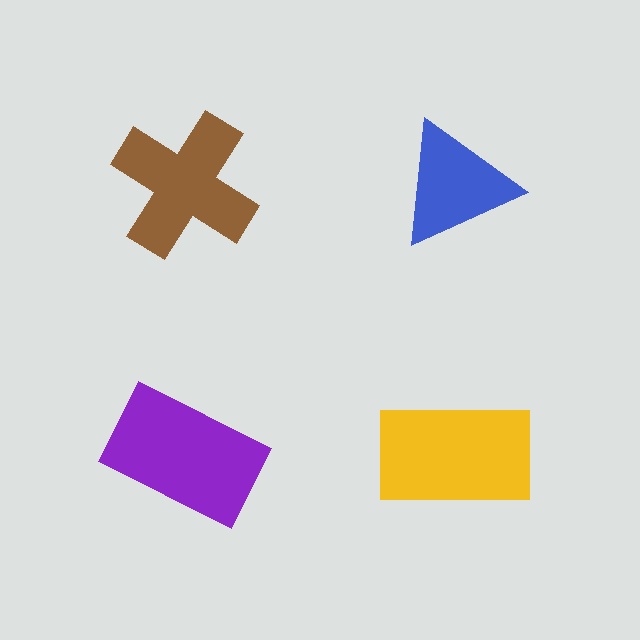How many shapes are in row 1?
2 shapes.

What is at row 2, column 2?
A yellow rectangle.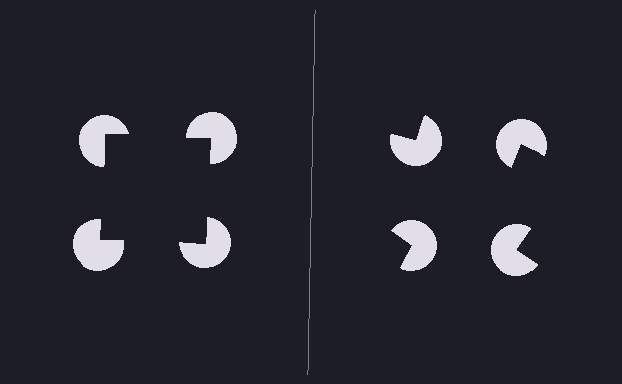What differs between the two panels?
The pac-man discs are positioned identically on both sides; only the wedge orientations differ. On the left they align to a square; on the right they are misaligned.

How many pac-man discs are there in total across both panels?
8 — 4 on each side.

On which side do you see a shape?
An illusory square appears on the left side. On the right side the wedge cuts are rotated, so no coherent shape forms.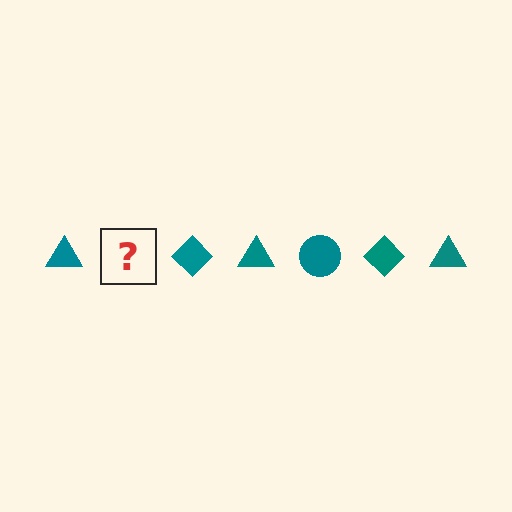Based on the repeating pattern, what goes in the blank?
The blank should be a teal circle.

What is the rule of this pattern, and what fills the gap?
The rule is that the pattern cycles through triangle, circle, diamond shapes in teal. The gap should be filled with a teal circle.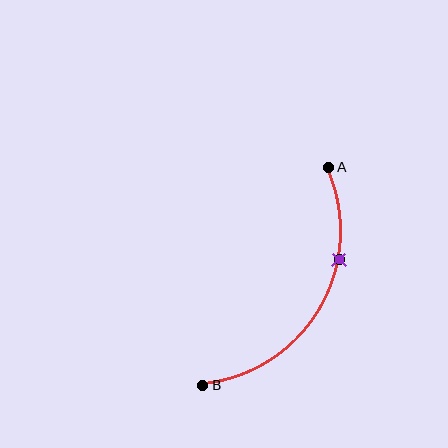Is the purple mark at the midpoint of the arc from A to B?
No. The purple mark lies on the arc but is closer to endpoint A. The arc midpoint would be at the point on the curve equidistant along the arc from both A and B.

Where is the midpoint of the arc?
The arc midpoint is the point on the curve farthest from the straight line joining A and B. It sits to the right of that line.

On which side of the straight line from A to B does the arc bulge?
The arc bulges to the right of the straight line connecting A and B.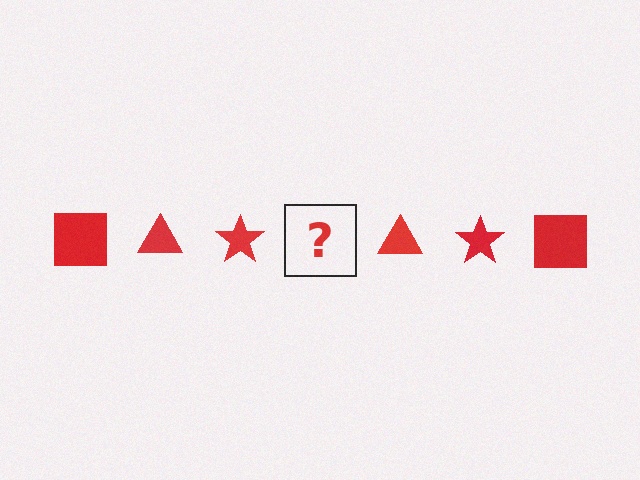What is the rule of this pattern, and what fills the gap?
The rule is that the pattern cycles through square, triangle, star shapes in red. The gap should be filled with a red square.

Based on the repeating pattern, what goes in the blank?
The blank should be a red square.